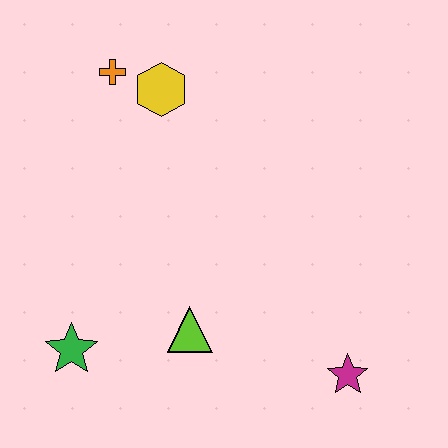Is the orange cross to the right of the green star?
Yes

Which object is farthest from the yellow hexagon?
The magenta star is farthest from the yellow hexagon.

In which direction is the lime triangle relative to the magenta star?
The lime triangle is to the left of the magenta star.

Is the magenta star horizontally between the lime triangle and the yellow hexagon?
No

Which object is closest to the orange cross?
The yellow hexagon is closest to the orange cross.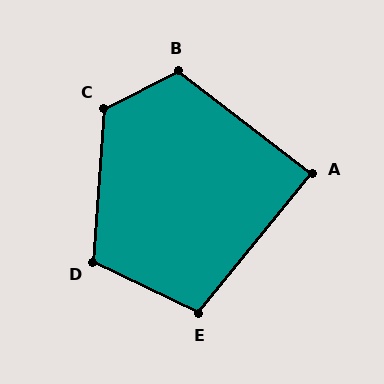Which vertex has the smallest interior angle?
A, at approximately 88 degrees.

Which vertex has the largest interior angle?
C, at approximately 121 degrees.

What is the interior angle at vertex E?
Approximately 103 degrees (obtuse).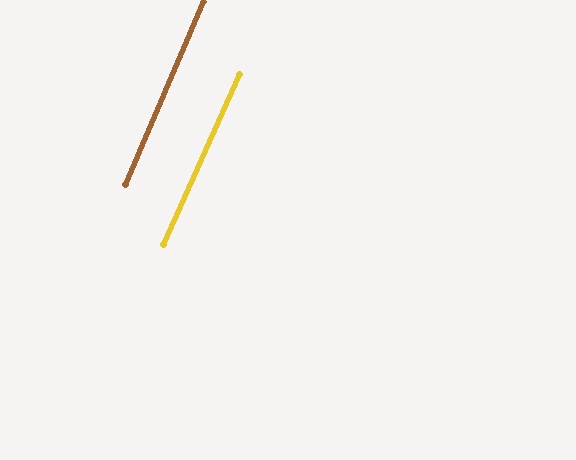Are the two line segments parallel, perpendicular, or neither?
Parallel — their directions differ by only 1.0°.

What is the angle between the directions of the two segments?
Approximately 1 degree.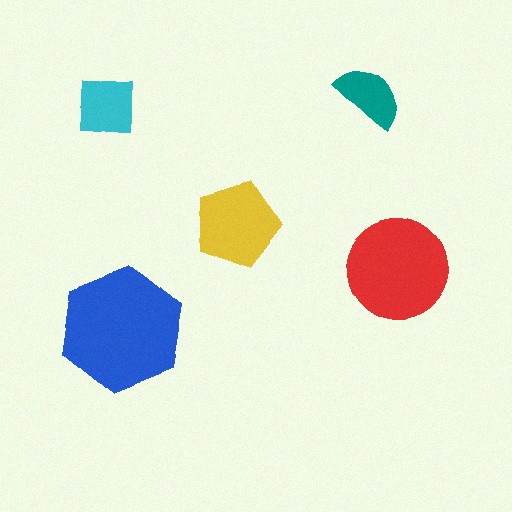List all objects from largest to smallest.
The blue hexagon, the red circle, the yellow pentagon, the cyan square, the teal semicircle.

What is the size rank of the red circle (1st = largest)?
2nd.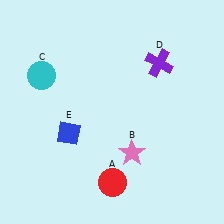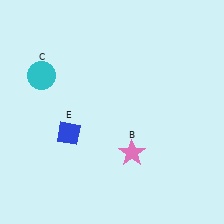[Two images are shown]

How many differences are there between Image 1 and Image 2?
There are 2 differences between the two images.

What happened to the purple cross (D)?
The purple cross (D) was removed in Image 2. It was in the top-right area of Image 1.